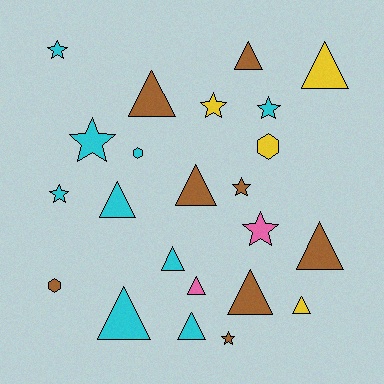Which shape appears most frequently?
Triangle, with 12 objects.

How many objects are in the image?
There are 23 objects.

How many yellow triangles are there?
There are 2 yellow triangles.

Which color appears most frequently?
Cyan, with 9 objects.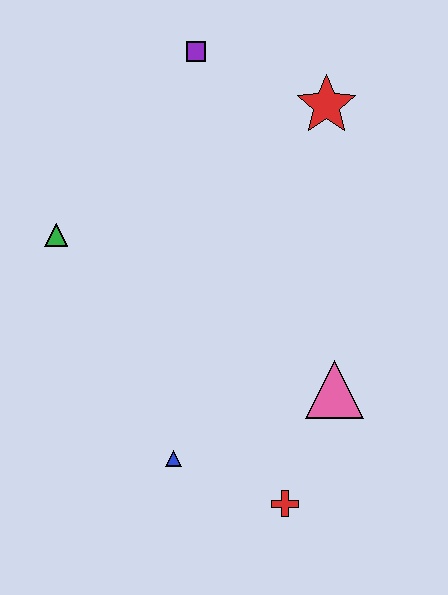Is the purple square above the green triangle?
Yes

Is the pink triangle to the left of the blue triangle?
No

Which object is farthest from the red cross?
The purple square is farthest from the red cross.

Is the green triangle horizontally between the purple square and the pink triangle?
No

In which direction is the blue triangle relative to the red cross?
The blue triangle is to the left of the red cross.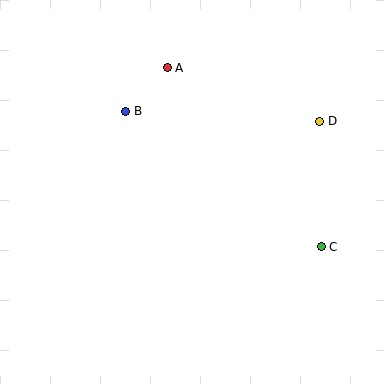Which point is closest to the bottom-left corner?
Point B is closest to the bottom-left corner.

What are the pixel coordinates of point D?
Point D is at (320, 121).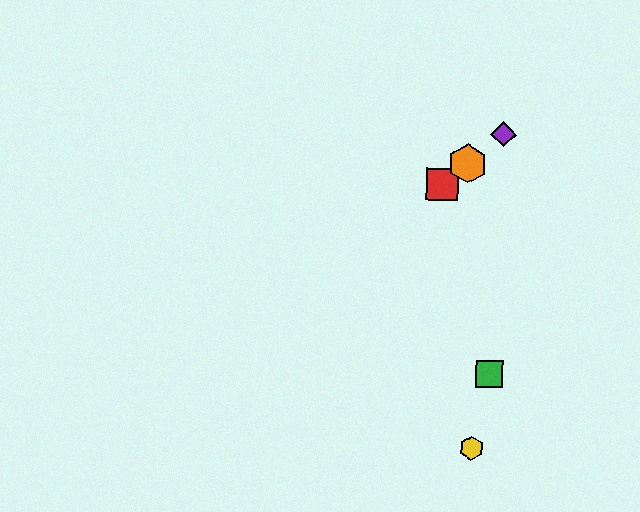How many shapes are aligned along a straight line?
4 shapes (the red square, the blue diamond, the purple diamond, the orange hexagon) are aligned along a straight line.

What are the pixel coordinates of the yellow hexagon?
The yellow hexagon is at (471, 448).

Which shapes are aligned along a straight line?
The red square, the blue diamond, the purple diamond, the orange hexagon are aligned along a straight line.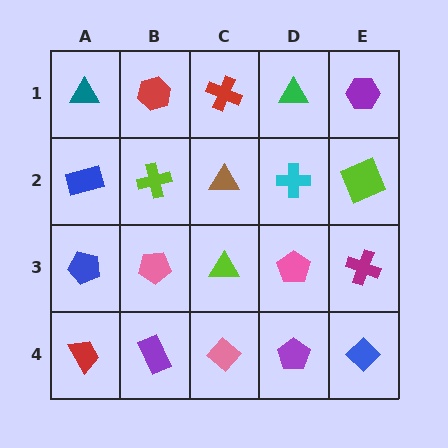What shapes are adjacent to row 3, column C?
A brown triangle (row 2, column C), a pink diamond (row 4, column C), a pink pentagon (row 3, column B), a pink pentagon (row 3, column D).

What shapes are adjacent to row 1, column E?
A lime square (row 2, column E), a green triangle (row 1, column D).